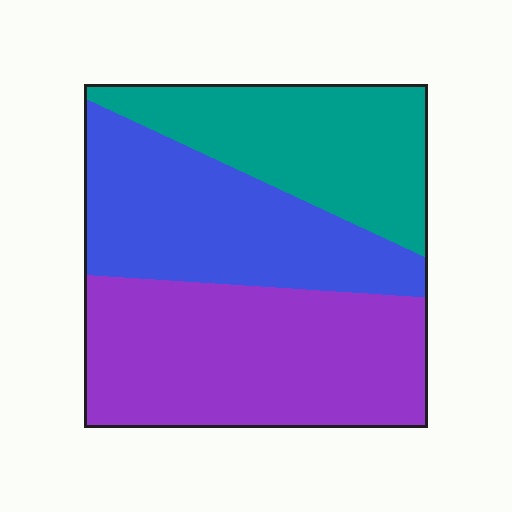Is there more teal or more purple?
Purple.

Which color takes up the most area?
Purple, at roughly 40%.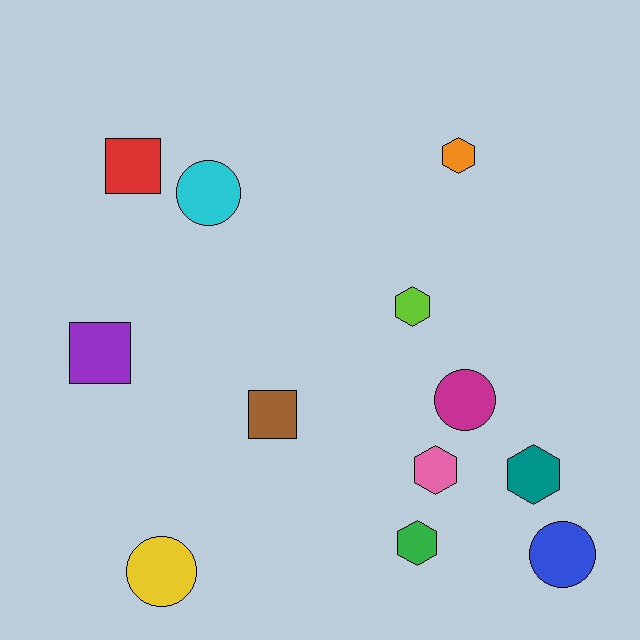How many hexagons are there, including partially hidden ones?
There are 5 hexagons.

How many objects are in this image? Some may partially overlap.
There are 12 objects.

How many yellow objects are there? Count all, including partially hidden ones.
There is 1 yellow object.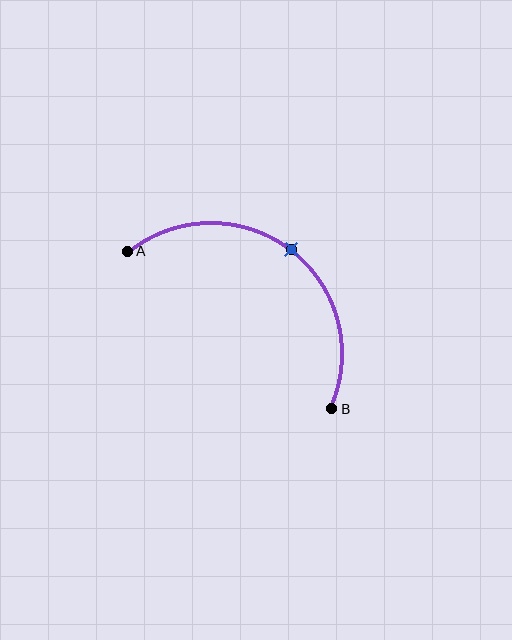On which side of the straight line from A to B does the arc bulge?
The arc bulges above and to the right of the straight line connecting A and B.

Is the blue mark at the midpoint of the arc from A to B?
Yes. The blue mark lies on the arc at equal arc-length from both A and B — it is the arc midpoint.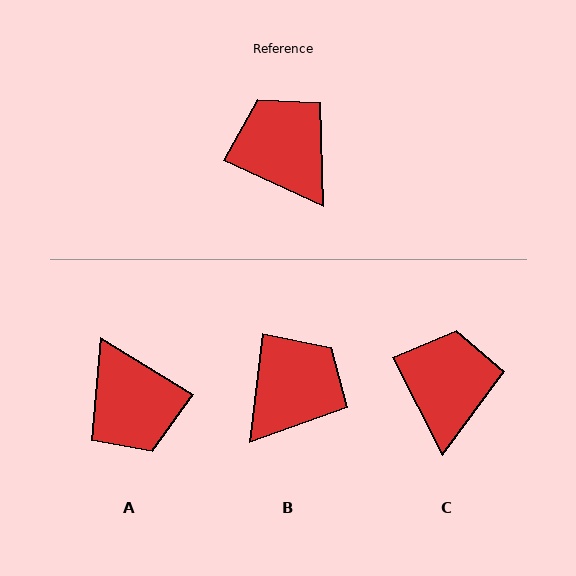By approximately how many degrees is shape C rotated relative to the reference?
Approximately 38 degrees clockwise.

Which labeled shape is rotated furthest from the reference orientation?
A, about 173 degrees away.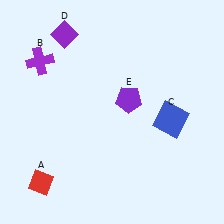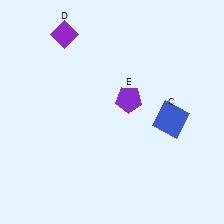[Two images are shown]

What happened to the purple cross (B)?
The purple cross (B) was removed in Image 2. It was in the top-left area of Image 1.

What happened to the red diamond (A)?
The red diamond (A) was removed in Image 2. It was in the bottom-left area of Image 1.